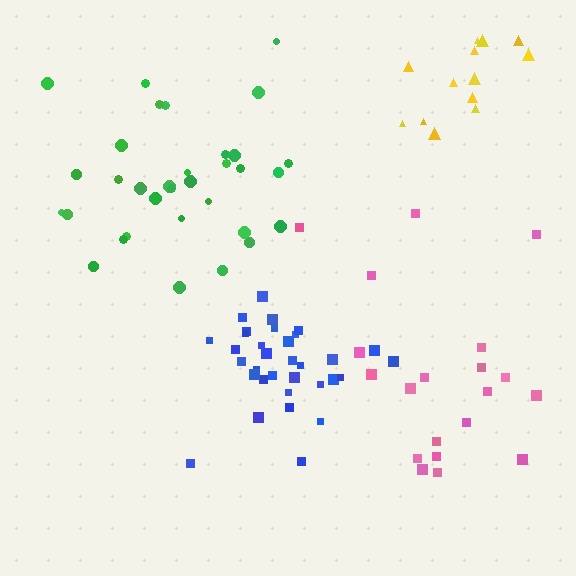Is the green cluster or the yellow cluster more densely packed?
Green.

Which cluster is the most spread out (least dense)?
Yellow.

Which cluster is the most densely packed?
Blue.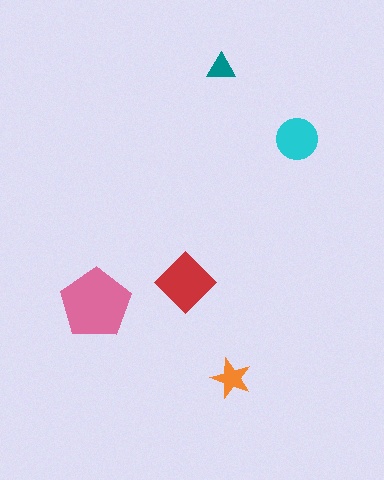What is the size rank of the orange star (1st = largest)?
4th.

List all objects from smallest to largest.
The teal triangle, the orange star, the cyan circle, the red diamond, the pink pentagon.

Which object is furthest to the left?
The pink pentagon is leftmost.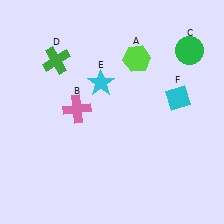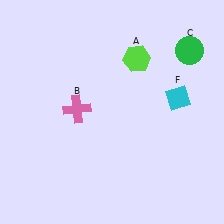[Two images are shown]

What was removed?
The green cross (D), the cyan star (E) were removed in Image 2.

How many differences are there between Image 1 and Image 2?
There are 2 differences between the two images.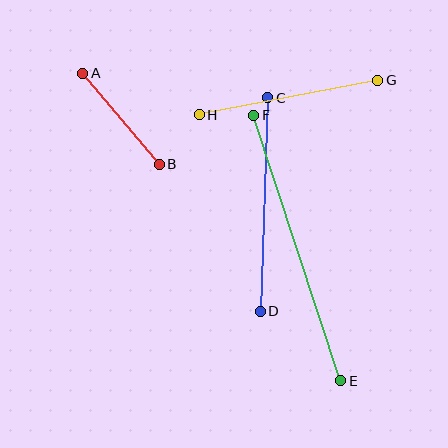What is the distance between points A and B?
The distance is approximately 119 pixels.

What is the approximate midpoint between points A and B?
The midpoint is at approximately (121, 119) pixels.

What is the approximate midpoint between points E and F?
The midpoint is at approximately (297, 248) pixels.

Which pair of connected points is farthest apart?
Points E and F are farthest apart.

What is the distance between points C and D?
The distance is approximately 214 pixels.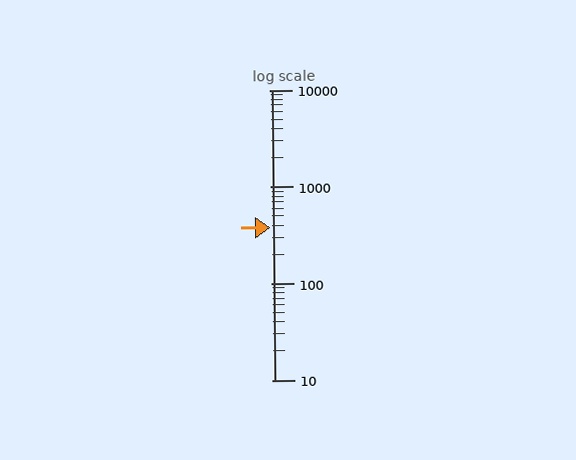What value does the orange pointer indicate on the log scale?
The pointer indicates approximately 380.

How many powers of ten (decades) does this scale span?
The scale spans 3 decades, from 10 to 10000.